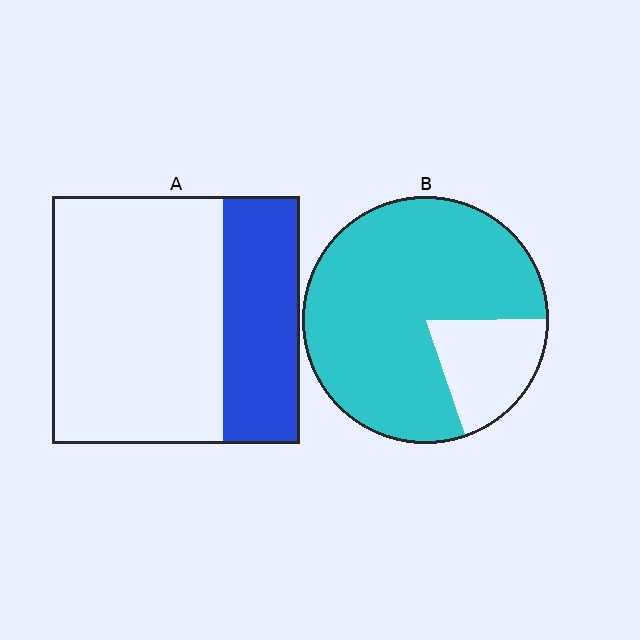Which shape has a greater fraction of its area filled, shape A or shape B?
Shape B.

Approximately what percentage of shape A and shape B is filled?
A is approximately 30% and B is approximately 80%.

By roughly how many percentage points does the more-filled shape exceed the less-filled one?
By roughly 50 percentage points (B over A).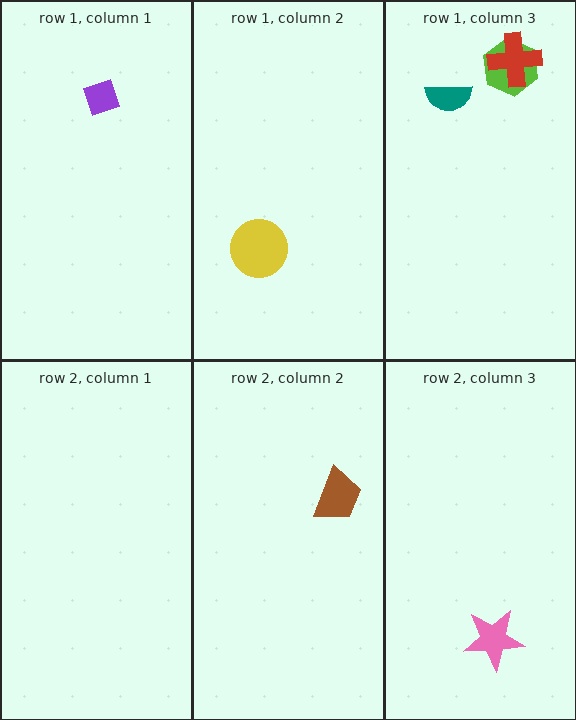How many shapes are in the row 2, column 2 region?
1.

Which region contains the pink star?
The row 2, column 3 region.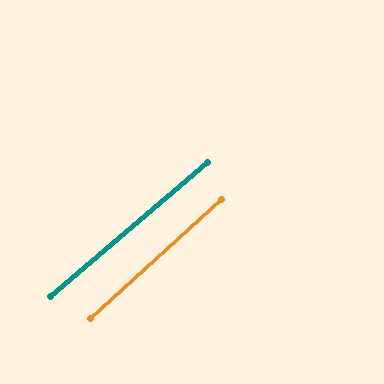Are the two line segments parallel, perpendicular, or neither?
Parallel — their directions differ by only 1.7°.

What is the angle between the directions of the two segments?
Approximately 2 degrees.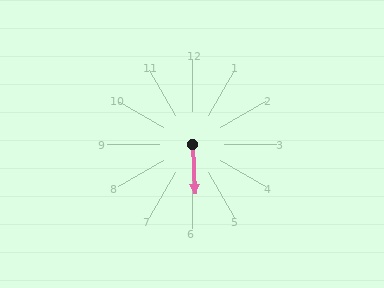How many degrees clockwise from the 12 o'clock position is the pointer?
Approximately 177 degrees.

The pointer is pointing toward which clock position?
Roughly 6 o'clock.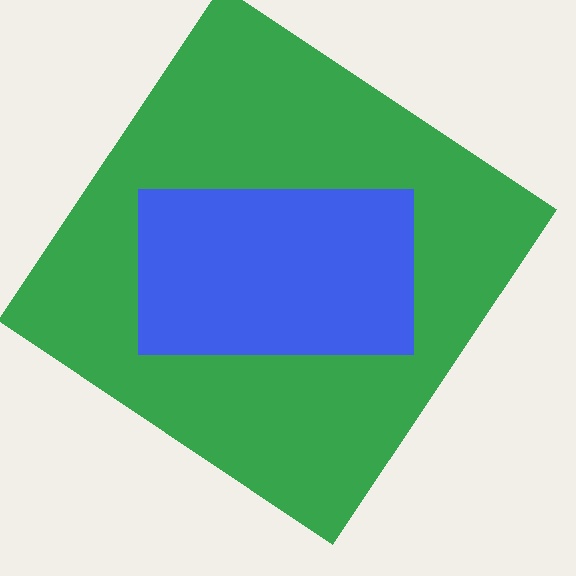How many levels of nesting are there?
2.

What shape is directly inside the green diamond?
The blue rectangle.